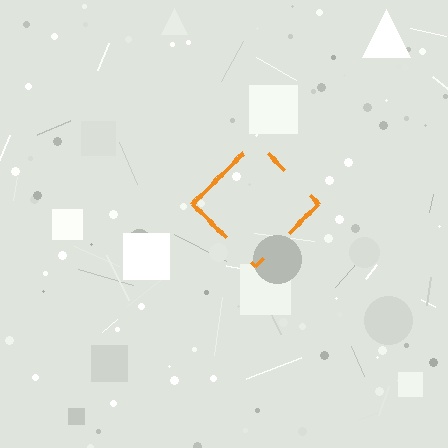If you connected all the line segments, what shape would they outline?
They would outline a diamond.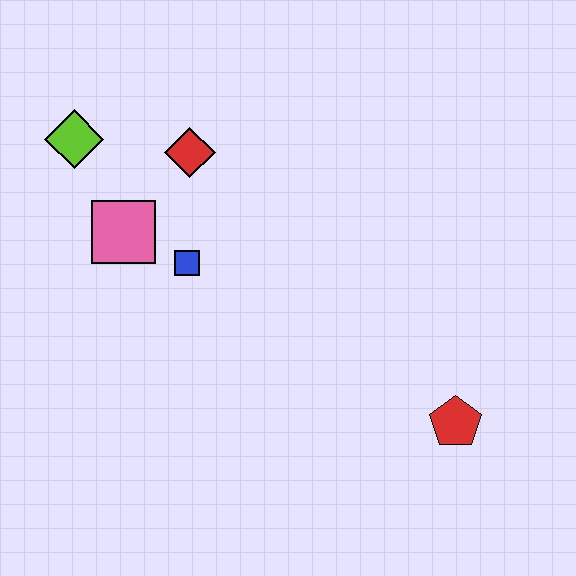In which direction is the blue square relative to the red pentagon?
The blue square is to the left of the red pentagon.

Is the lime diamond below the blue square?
No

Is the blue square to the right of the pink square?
Yes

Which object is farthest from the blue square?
The red pentagon is farthest from the blue square.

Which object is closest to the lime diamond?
The pink square is closest to the lime diamond.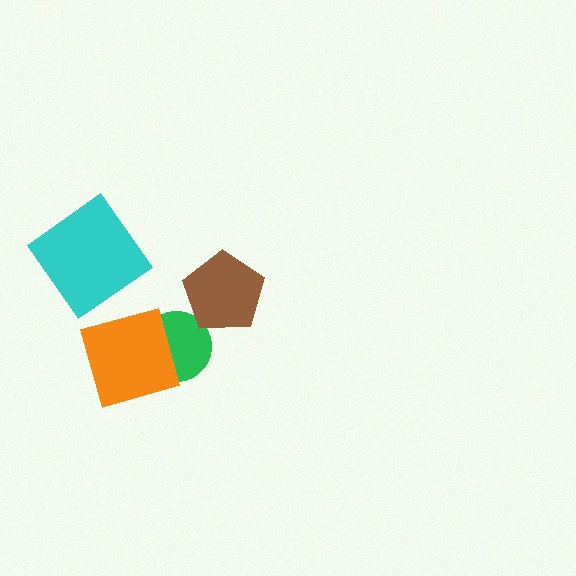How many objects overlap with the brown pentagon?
0 objects overlap with the brown pentagon.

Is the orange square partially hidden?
No, no other shape covers it.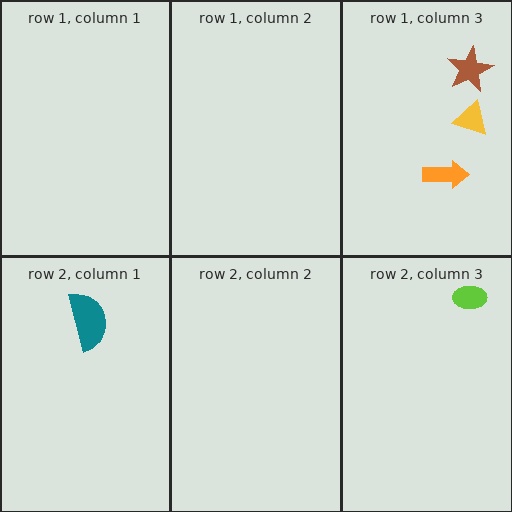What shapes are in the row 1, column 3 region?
The brown star, the orange arrow, the yellow triangle.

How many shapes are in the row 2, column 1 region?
1.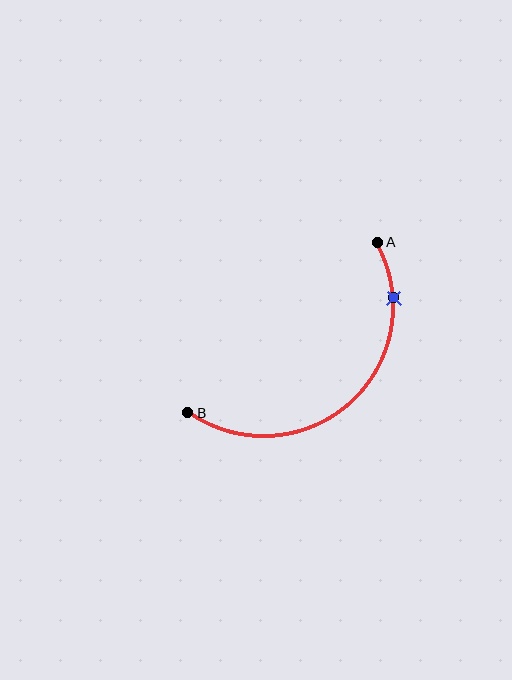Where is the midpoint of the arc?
The arc midpoint is the point on the curve farthest from the straight line joining A and B. It sits below and to the right of that line.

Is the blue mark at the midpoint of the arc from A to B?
No. The blue mark lies on the arc but is closer to endpoint A. The arc midpoint would be at the point on the curve equidistant along the arc from both A and B.